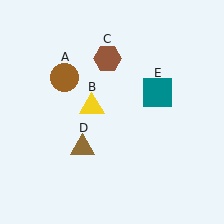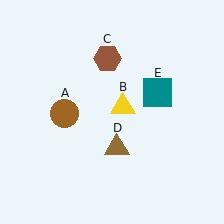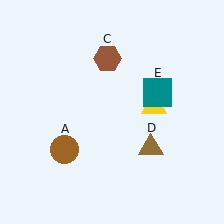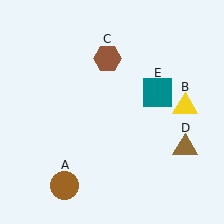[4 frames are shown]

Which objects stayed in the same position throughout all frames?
Brown hexagon (object C) and teal square (object E) remained stationary.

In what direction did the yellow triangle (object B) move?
The yellow triangle (object B) moved right.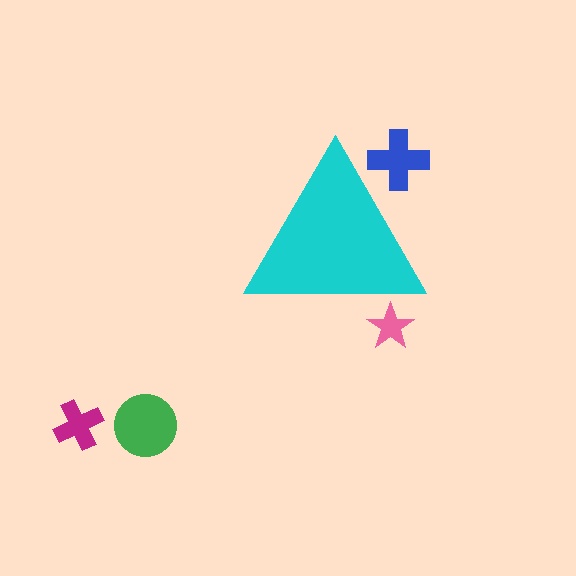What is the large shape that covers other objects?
A cyan triangle.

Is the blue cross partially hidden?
Yes, the blue cross is partially hidden behind the cyan triangle.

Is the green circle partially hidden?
No, the green circle is fully visible.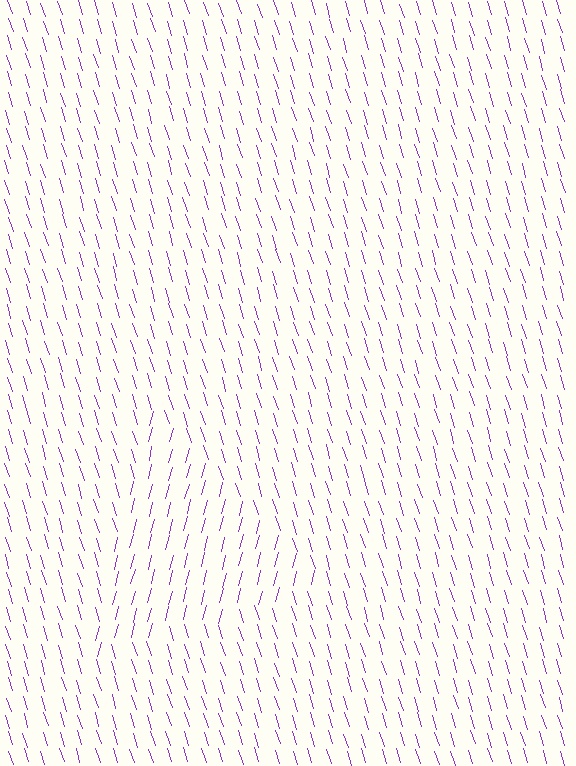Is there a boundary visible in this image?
Yes, there is a texture boundary formed by a change in line orientation.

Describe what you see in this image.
The image is filled with small purple line segments. A triangle region in the image has lines oriented differently from the surrounding lines, creating a visible texture boundary.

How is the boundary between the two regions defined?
The boundary is defined purely by a change in line orientation (approximately 32 degrees difference). All lines are the same color and thickness.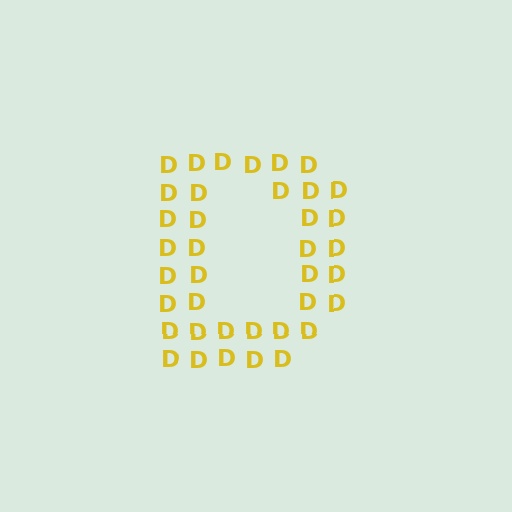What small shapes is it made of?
It is made of small letter D's.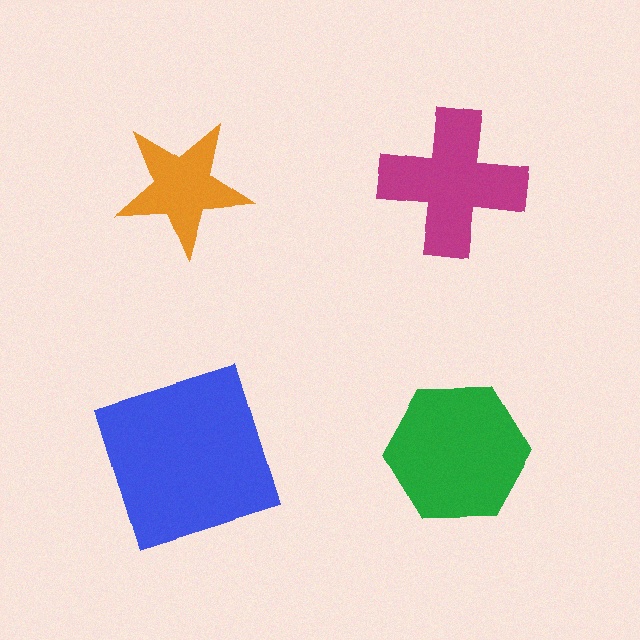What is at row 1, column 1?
An orange star.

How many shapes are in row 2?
2 shapes.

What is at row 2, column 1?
A blue square.